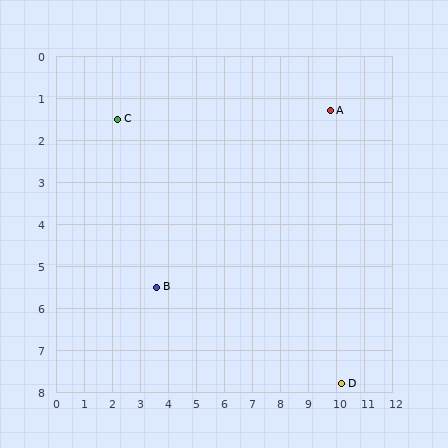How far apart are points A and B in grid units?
Points A and B are about 7.5 grid units apart.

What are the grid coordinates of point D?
Point D is at approximately (10.2, 7.8).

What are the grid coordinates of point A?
Point A is at approximately (9.8, 1.3).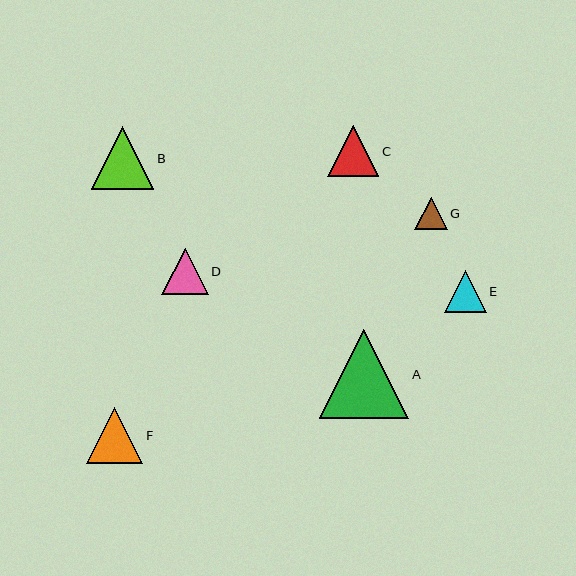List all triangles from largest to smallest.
From largest to smallest: A, B, F, C, D, E, G.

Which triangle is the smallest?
Triangle G is the smallest with a size of approximately 33 pixels.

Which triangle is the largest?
Triangle A is the largest with a size of approximately 89 pixels.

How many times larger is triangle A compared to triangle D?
Triangle A is approximately 1.9 times the size of triangle D.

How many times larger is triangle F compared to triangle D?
Triangle F is approximately 1.2 times the size of triangle D.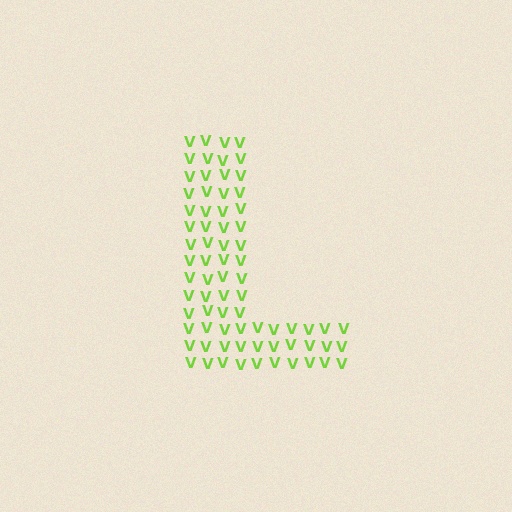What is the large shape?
The large shape is the letter L.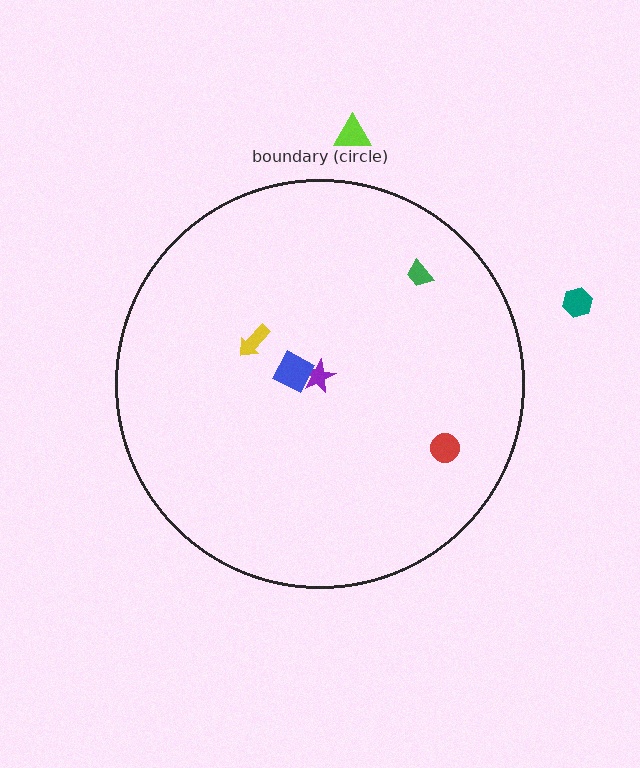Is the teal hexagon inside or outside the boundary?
Outside.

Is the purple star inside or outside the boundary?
Inside.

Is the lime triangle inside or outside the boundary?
Outside.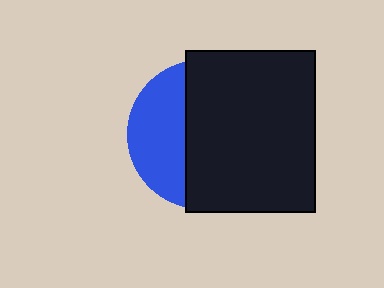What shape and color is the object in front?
The object in front is a black rectangle.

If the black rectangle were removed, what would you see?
You would see the complete blue circle.